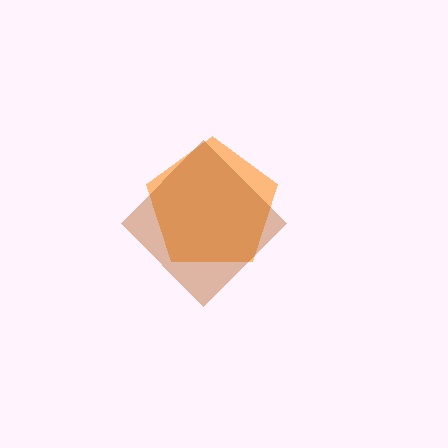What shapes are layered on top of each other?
The layered shapes are: an orange pentagon, a brown diamond.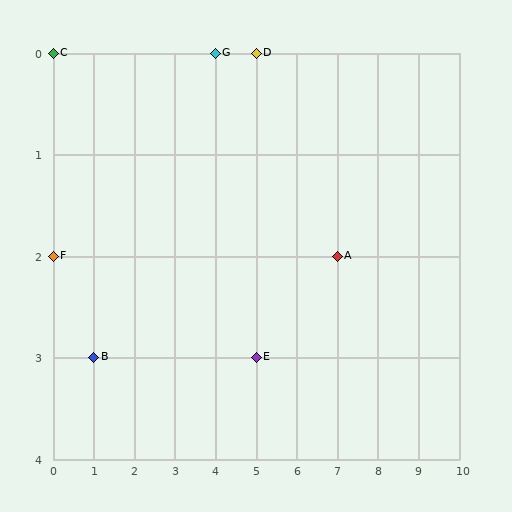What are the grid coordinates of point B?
Point B is at grid coordinates (1, 3).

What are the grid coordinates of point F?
Point F is at grid coordinates (0, 2).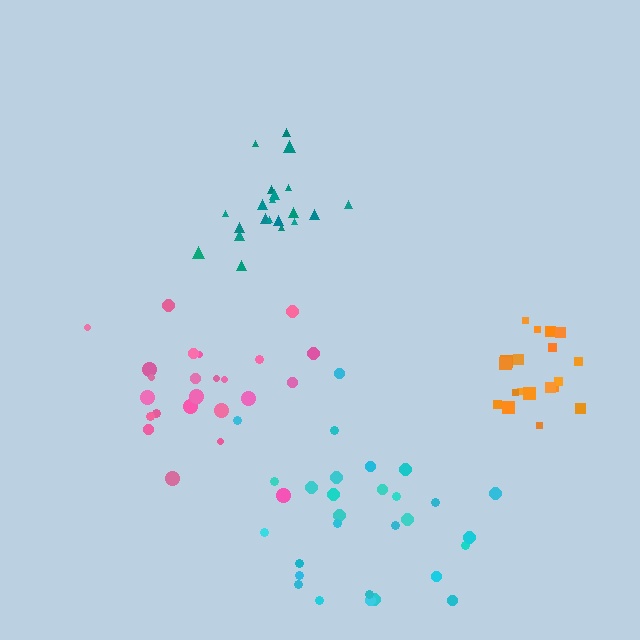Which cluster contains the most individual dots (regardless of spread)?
Cyan (29).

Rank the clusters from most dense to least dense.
teal, orange, pink, cyan.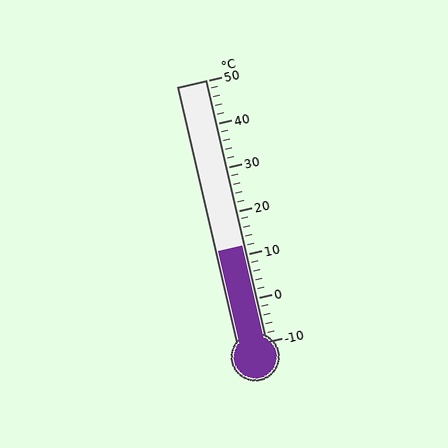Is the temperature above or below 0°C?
The temperature is above 0°C.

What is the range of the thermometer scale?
The thermometer scale ranges from -10°C to 50°C.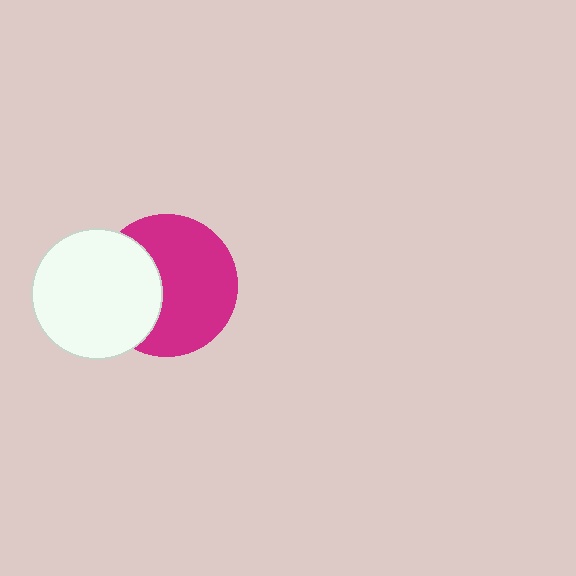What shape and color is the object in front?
The object in front is a white circle.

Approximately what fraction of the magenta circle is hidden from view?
Roughly 35% of the magenta circle is hidden behind the white circle.